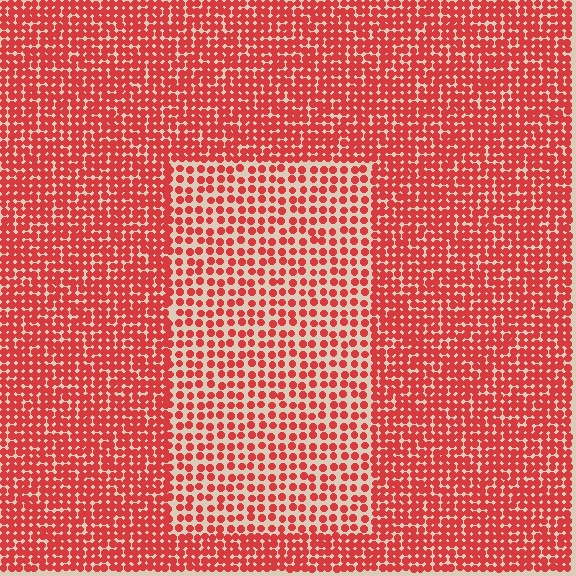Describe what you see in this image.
The image contains small red elements arranged at two different densities. A rectangle-shaped region is visible where the elements are less densely packed than the surrounding area.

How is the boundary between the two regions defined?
The boundary is defined by a change in element density (approximately 1.8x ratio). All elements are the same color, size, and shape.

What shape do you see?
I see a rectangle.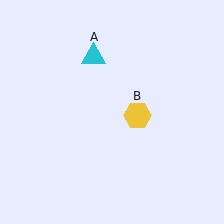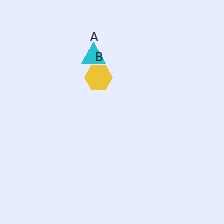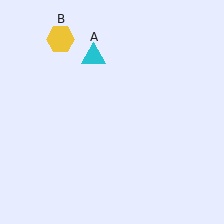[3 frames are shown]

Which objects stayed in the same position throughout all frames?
Cyan triangle (object A) remained stationary.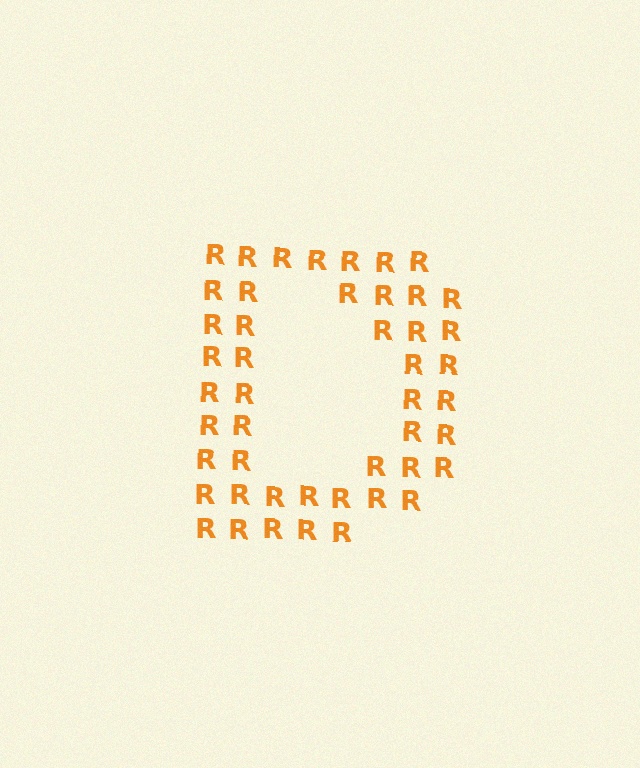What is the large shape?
The large shape is the letter D.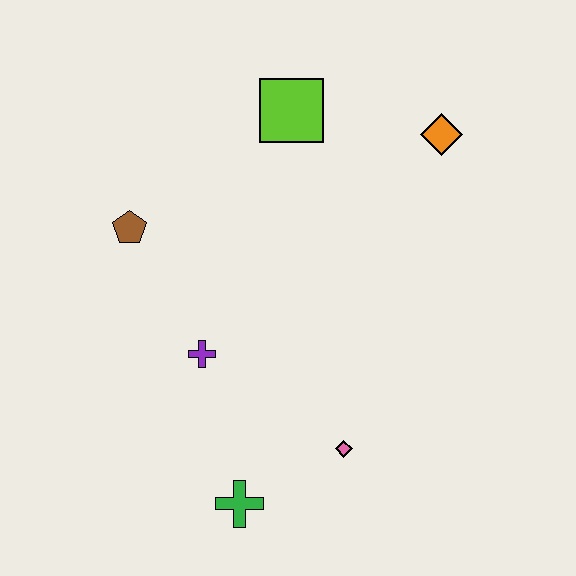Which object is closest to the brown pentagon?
The purple cross is closest to the brown pentagon.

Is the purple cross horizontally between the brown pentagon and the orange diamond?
Yes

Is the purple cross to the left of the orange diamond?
Yes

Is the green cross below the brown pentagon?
Yes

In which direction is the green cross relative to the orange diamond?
The green cross is below the orange diamond.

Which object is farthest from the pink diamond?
The lime square is farthest from the pink diamond.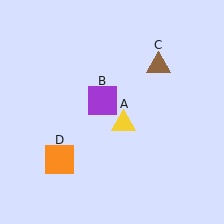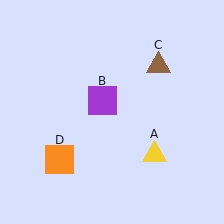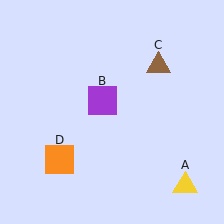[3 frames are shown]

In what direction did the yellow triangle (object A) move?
The yellow triangle (object A) moved down and to the right.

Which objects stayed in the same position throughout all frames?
Purple square (object B) and brown triangle (object C) and orange square (object D) remained stationary.